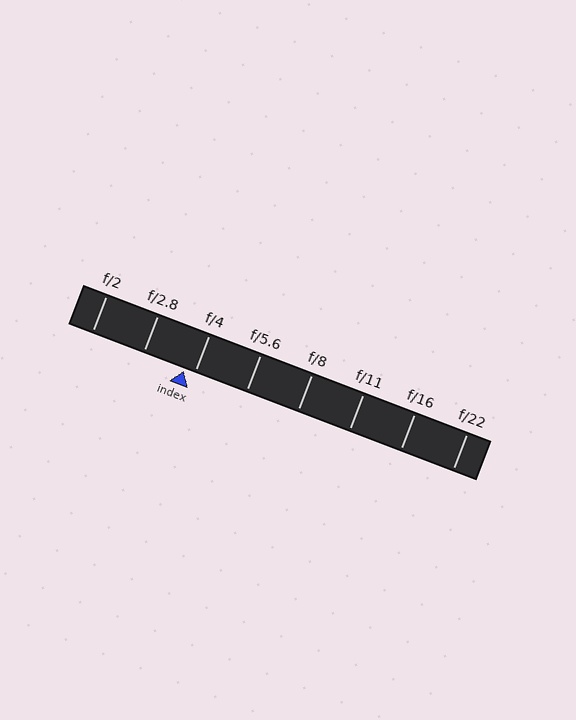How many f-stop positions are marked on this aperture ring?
There are 8 f-stop positions marked.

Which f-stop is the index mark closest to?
The index mark is closest to f/4.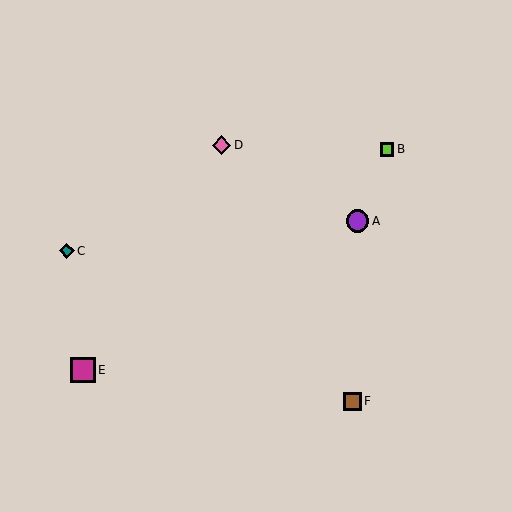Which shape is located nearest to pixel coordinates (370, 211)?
The purple circle (labeled A) at (358, 221) is nearest to that location.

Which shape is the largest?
The magenta square (labeled E) is the largest.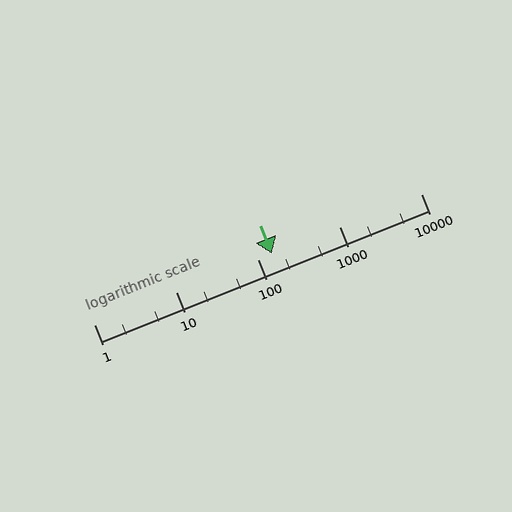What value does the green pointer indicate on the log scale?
The pointer indicates approximately 150.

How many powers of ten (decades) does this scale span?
The scale spans 4 decades, from 1 to 10000.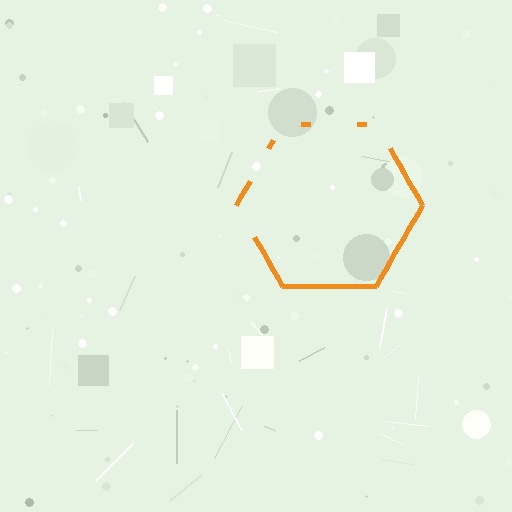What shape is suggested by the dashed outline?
The dashed outline suggests a hexagon.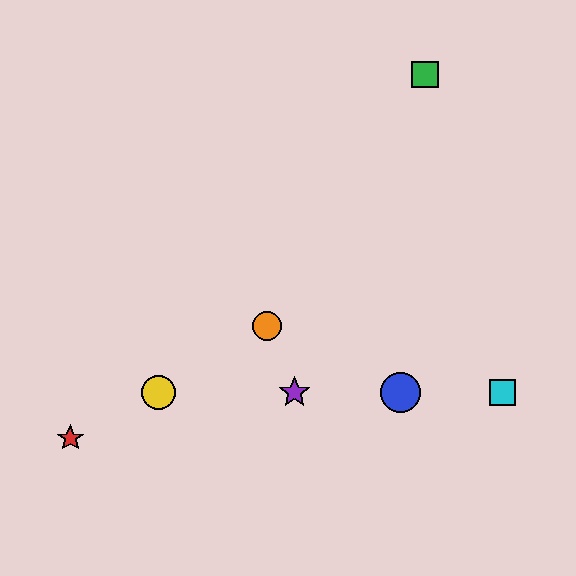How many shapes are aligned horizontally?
4 shapes (the blue circle, the yellow circle, the purple star, the cyan square) are aligned horizontally.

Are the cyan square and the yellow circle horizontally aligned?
Yes, both are at y≈392.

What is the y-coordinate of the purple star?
The purple star is at y≈392.